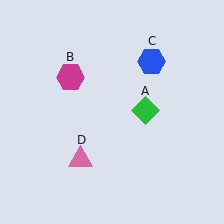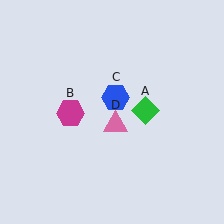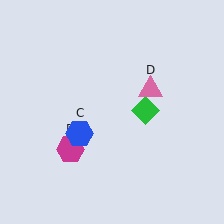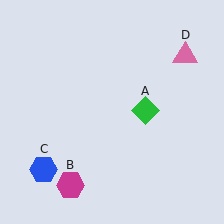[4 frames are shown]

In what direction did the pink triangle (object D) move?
The pink triangle (object D) moved up and to the right.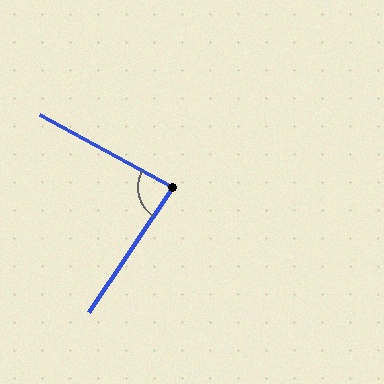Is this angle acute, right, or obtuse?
It is acute.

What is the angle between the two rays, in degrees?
Approximately 85 degrees.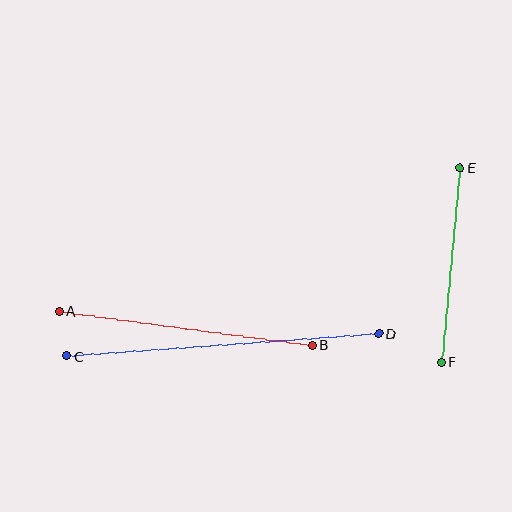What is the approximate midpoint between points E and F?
The midpoint is at approximately (451, 265) pixels.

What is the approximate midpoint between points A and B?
The midpoint is at approximately (186, 328) pixels.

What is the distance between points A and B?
The distance is approximately 255 pixels.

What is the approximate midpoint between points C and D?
The midpoint is at approximately (223, 345) pixels.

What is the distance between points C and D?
The distance is approximately 313 pixels.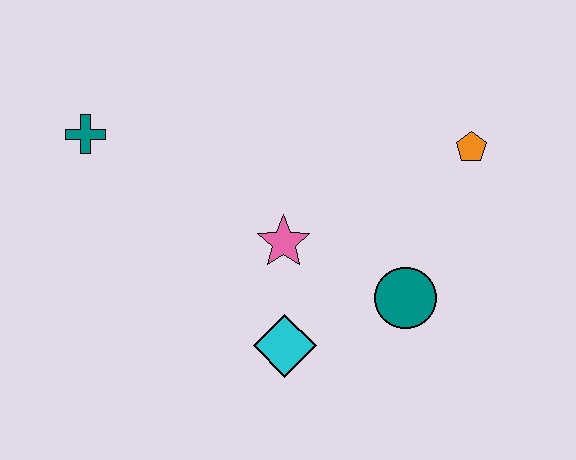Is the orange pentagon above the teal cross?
No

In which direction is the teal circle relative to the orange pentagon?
The teal circle is below the orange pentagon.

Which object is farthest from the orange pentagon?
The teal cross is farthest from the orange pentagon.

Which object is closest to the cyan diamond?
The pink star is closest to the cyan diamond.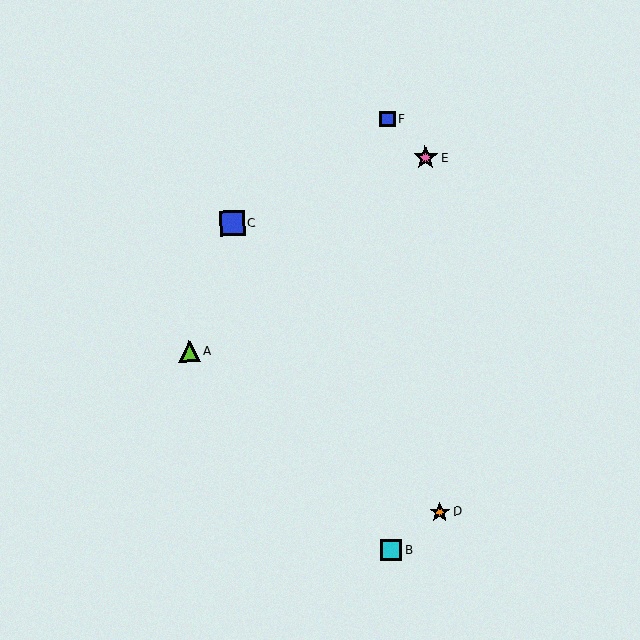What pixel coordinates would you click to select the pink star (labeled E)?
Click at (426, 158) to select the pink star E.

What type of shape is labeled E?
Shape E is a pink star.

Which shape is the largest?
The blue square (labeled C) is the largest.